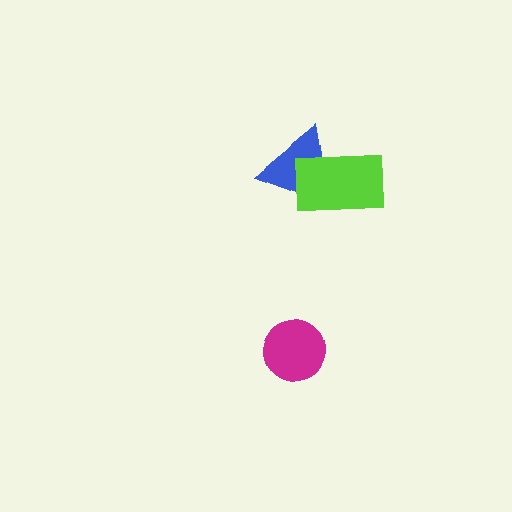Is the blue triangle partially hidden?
Yes, it is partially covered by another shape.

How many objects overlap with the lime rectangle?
1 object overlaps with the lime rectangle.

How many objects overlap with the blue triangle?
1 object overlaps with the blue triangle.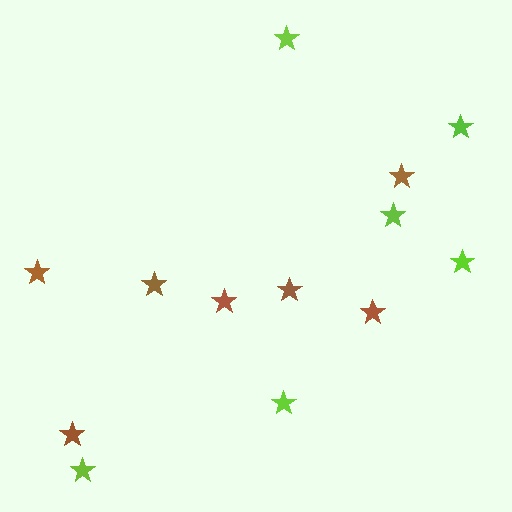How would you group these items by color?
There are 2 groups: one group of lime stars (6) and one group of brown stars (7).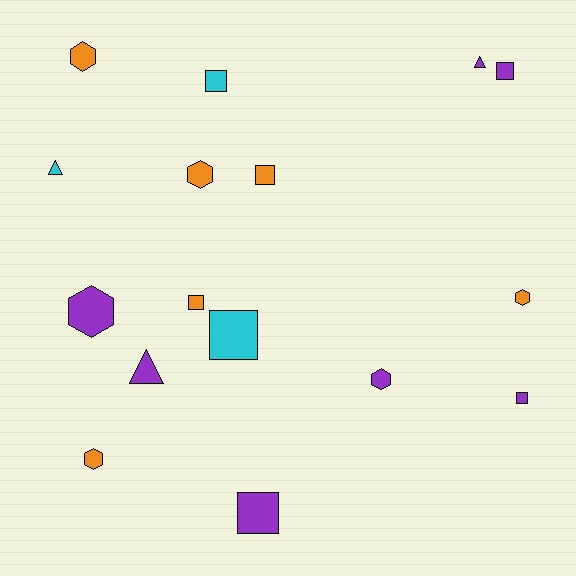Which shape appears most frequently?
Square, with 7 objects.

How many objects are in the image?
There are 16 objects.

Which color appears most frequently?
Purple, with 7 objects.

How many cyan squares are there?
There are 2 cyan squares.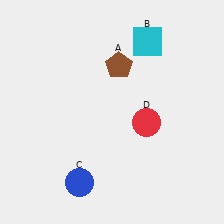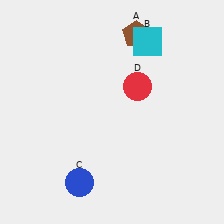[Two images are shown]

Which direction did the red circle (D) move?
The red circle (D) moved up.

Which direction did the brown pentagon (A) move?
The brown pentagon (A) moved up.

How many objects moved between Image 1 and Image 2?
2 objects moved between the two images.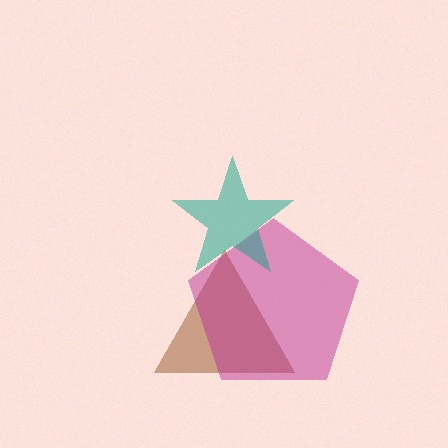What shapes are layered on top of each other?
The layered shapes are: a brown triangle, a magenta pentagon, a teal star.